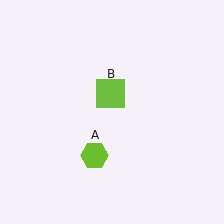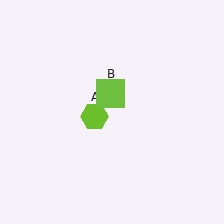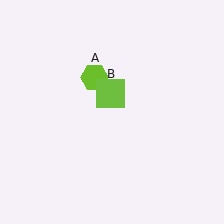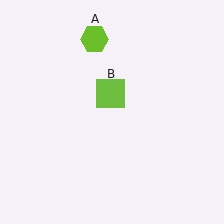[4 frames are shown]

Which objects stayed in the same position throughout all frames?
Lime square (object B) remained stationary.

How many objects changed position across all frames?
1 object changed position: lime hexagon (object A).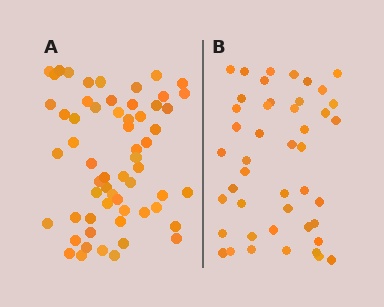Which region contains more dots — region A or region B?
Region A (the left region) has more dots.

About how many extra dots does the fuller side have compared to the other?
Region A has approximately 15 more dots than region B.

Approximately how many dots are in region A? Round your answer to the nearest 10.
About 60 dots.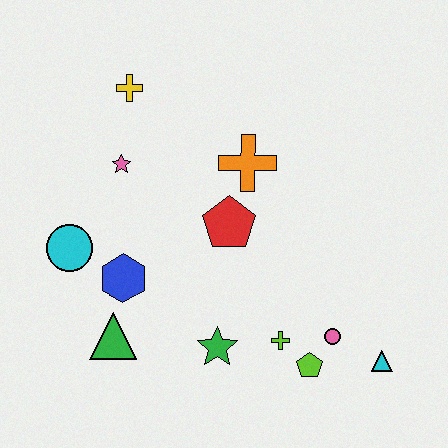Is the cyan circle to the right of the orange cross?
No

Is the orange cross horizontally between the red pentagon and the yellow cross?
No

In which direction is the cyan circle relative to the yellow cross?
The cyan circle is below the yellow cross.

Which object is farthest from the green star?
The yellow cross is farthest from the green star.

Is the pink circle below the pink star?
Yes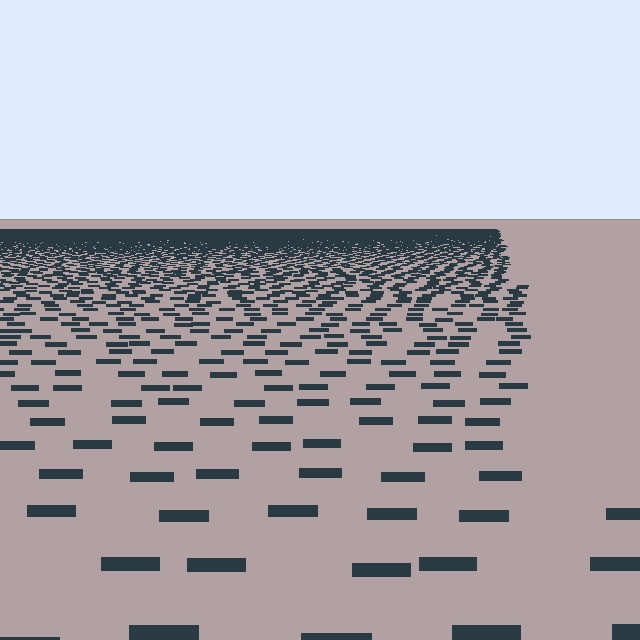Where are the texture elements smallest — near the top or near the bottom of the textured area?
Near the top.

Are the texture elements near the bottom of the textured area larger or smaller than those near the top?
Larger. Near the bottom, elements are closer to the viewer and appear at a bigger on-screen size.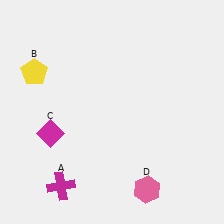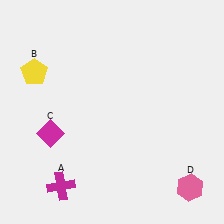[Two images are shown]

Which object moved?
The pink hexagon (D) moved right.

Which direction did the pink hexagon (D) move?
The pink hexagon (D) moved right.